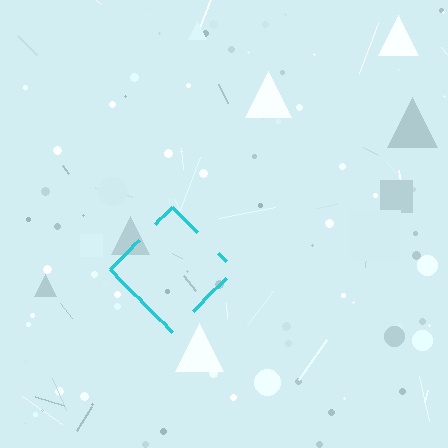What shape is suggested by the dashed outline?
The dashed outline suggests a diamond.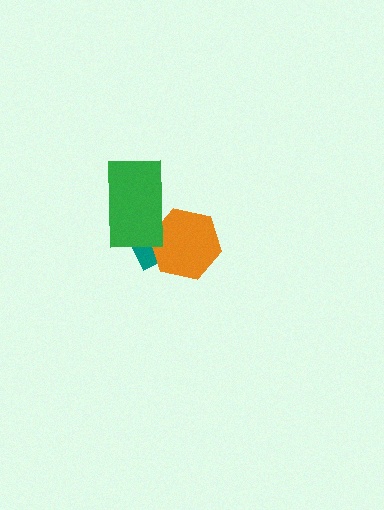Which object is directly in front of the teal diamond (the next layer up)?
The orange hexagon is directly in front of the teal diamond.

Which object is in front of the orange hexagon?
The green rectangle is in front of the orange hexagon.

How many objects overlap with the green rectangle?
2 objects overlap with the green rectangle.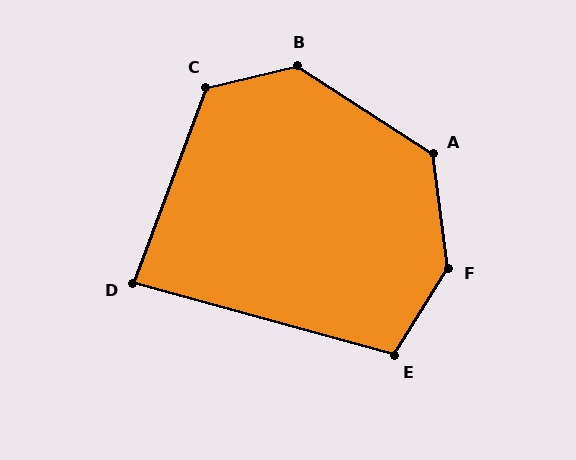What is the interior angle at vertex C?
Approximately 124 degrees (obtuse).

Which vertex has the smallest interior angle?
D, at approximately 85 degrees.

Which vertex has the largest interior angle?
F, at approximately 141 degrees.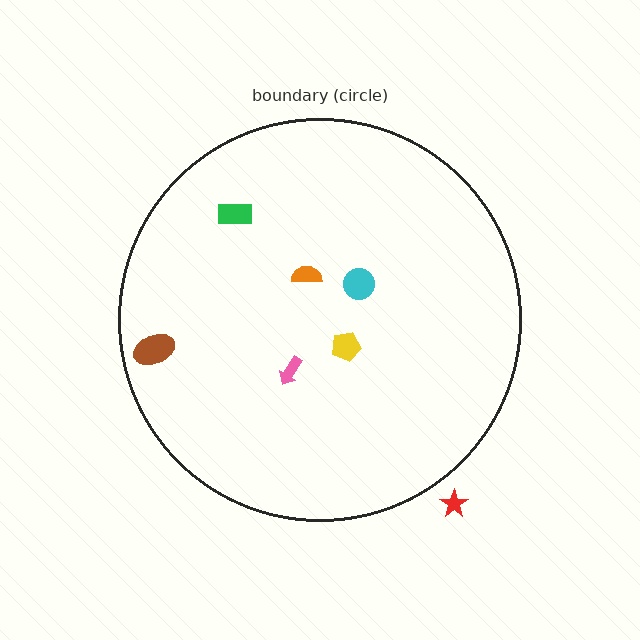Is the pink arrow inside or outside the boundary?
Inside.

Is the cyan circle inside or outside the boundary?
Inside.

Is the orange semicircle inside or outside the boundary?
Inside.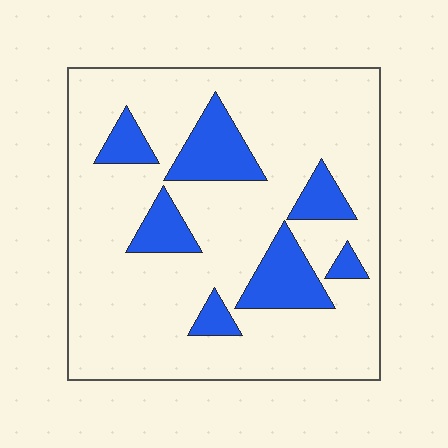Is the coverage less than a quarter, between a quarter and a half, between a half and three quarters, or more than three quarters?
Less than a quarter.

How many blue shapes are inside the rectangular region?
7.